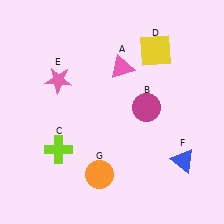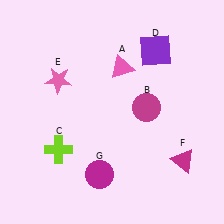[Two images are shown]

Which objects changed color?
D changed from yellow to purple. F changed from blue to magenta. G changed from orange to magenta.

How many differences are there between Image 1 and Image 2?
There are 3 differences between the two images.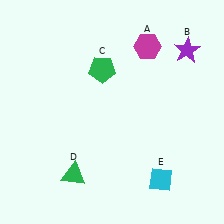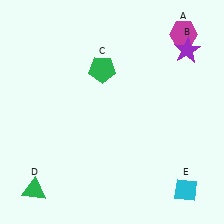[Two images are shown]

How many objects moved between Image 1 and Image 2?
3 objects moved between the two images.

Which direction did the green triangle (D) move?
The green triangle (D) moved left.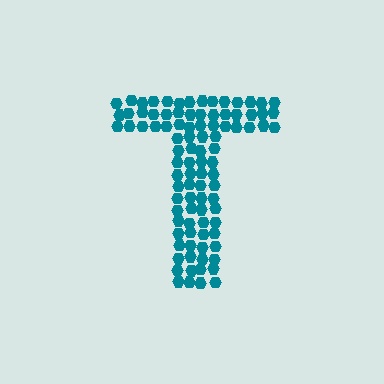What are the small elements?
The small elements are hexagons.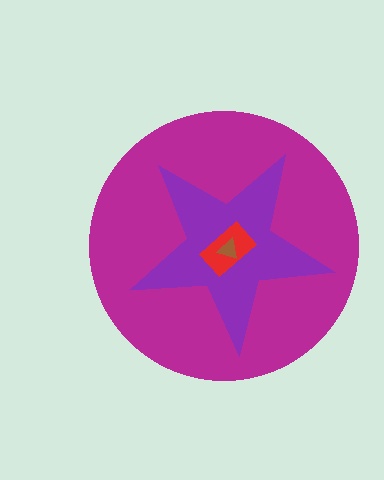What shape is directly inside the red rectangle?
The brown triangle.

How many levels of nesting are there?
4.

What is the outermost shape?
The magenta circle.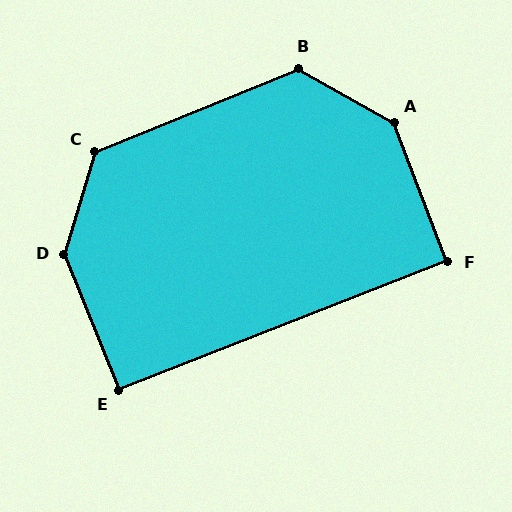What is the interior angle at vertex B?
Approximately 128 degrees (obtuse).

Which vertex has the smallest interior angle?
F, at approximately 90 degrees.